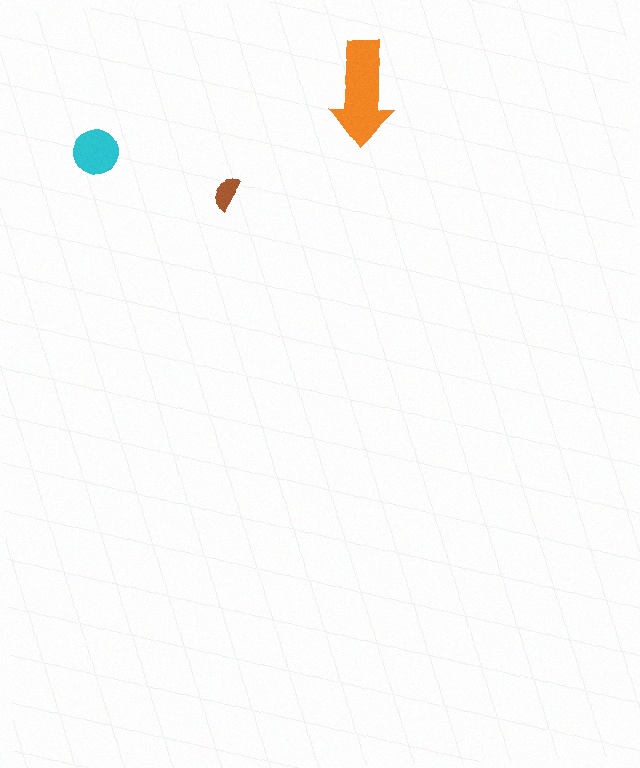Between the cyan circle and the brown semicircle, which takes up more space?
The cyan circle.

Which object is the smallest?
The brown semicircle.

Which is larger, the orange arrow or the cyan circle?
The orange arrow.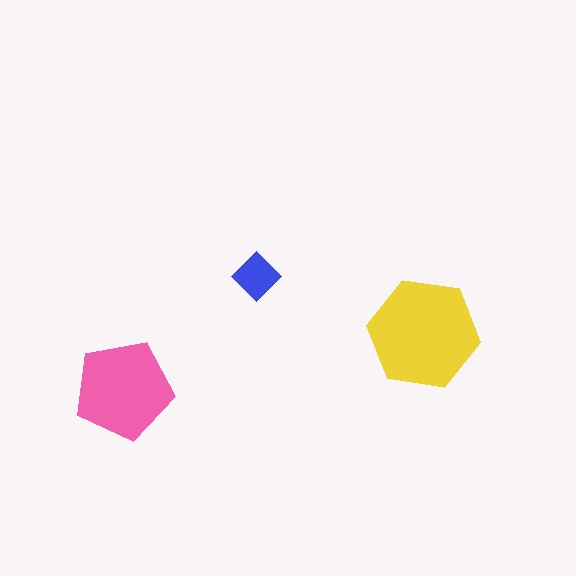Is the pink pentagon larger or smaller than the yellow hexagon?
Smaller.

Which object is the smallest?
The blue diamond.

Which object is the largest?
The yellow hexagon.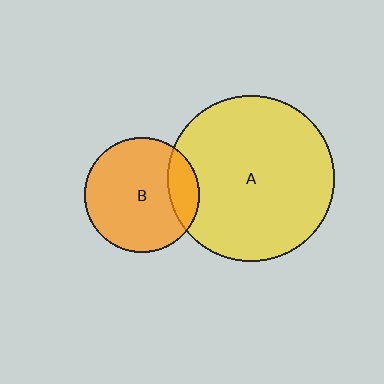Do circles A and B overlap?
Yes.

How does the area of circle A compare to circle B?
Approximately 2.1 times.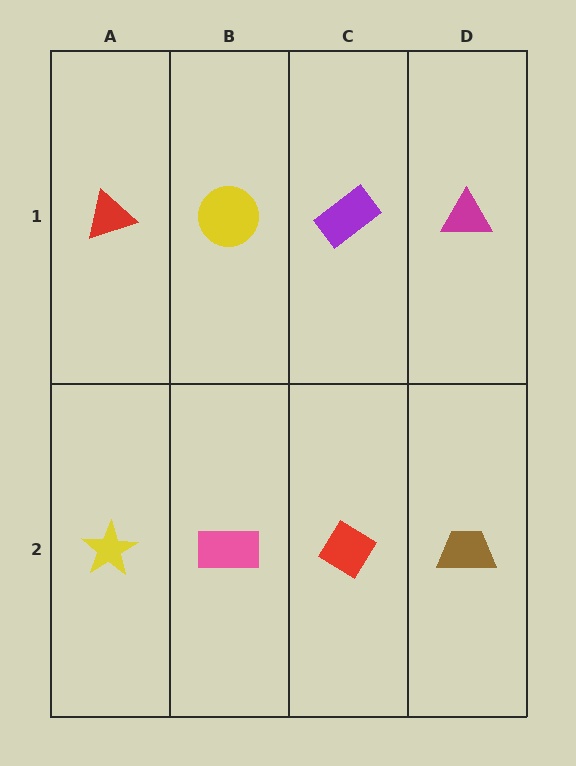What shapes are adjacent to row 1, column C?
A red diamond (row 2, column C), a yellow circle (row 1, column B), a magenta triangle (row 1, column D).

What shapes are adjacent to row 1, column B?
A pink rectangle (row 2, column B), a red triangle (row 1, column A), a purple rectangle (row 1, column C).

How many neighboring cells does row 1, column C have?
3.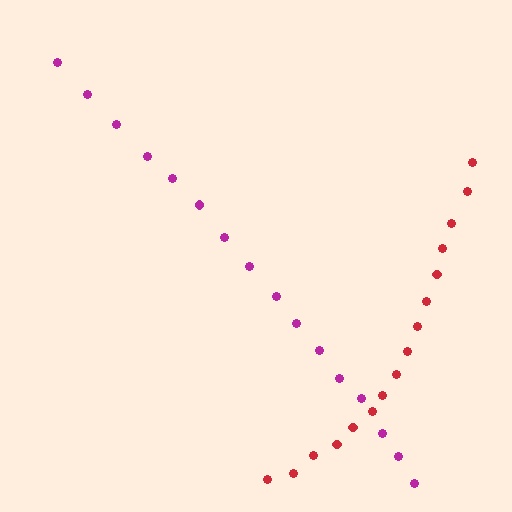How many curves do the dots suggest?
There are 2 distinct paths.